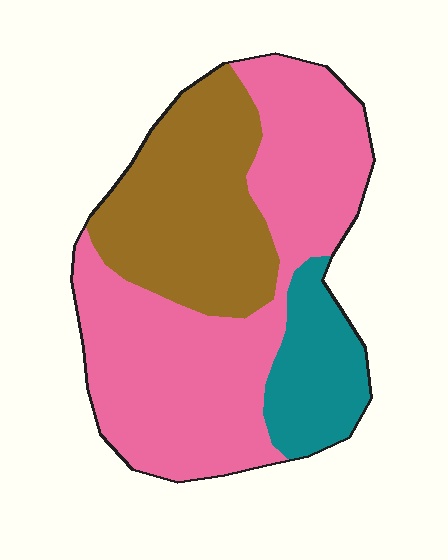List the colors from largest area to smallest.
From largest to smallest: pink, brown, teal.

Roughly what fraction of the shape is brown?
Brown covers roughly 30% of the shape.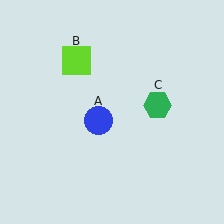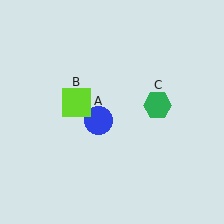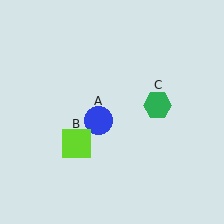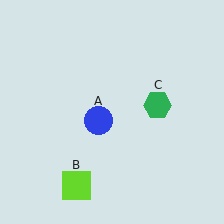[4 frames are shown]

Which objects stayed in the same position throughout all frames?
Blue circle (object A) and green hexagon (object C) remained stationary.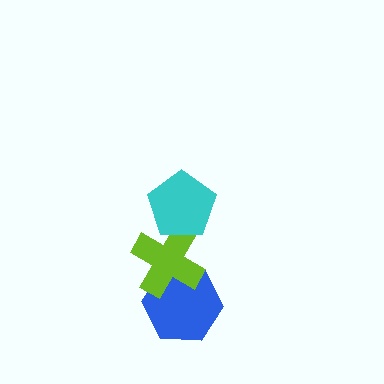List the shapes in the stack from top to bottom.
From top to bottom: the cyan pentagon, the lime cross, the blue hexagon.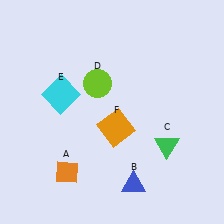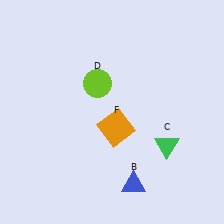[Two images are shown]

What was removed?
The orange diamond (A), the cyan square (E) were removed in Image 2.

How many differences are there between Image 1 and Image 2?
There are 2 differences between the two images.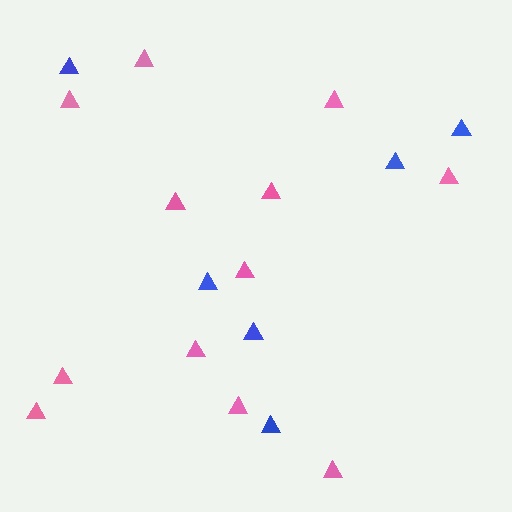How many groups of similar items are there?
There are 2 groups: one group of pink triangles (12) and one group of blue triangles (6).